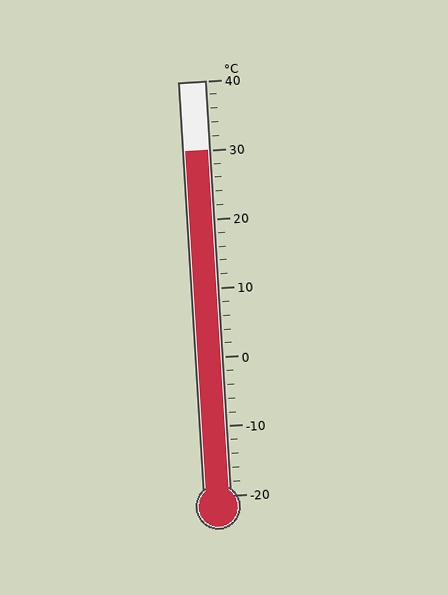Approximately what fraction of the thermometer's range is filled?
The thermometer is filled to approximately 85% of its range.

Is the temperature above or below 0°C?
The temperature is above 0°C.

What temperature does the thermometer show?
The thermometer shows approximately 30°C.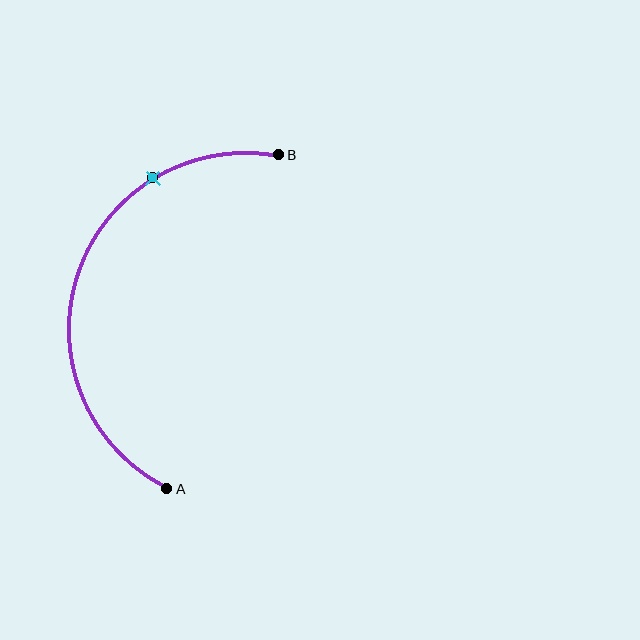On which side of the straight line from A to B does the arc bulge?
The arc bulges to the left of the straight line connecting A and B.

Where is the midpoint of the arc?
The arc midpoint is the point on the curve farthest from the straight line joining A and B. It sits to the left of that line.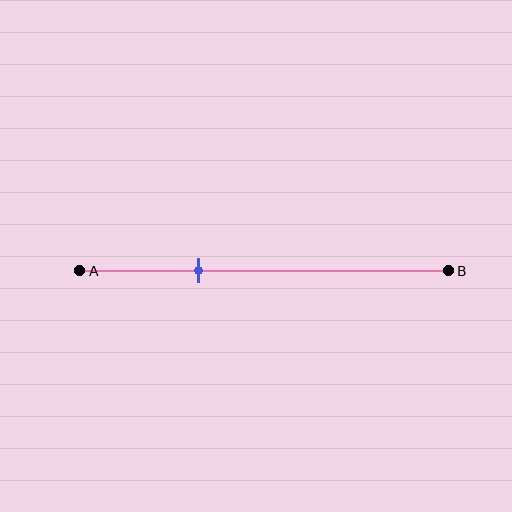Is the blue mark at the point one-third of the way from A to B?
Yes, the mark is approximately at the one-third point.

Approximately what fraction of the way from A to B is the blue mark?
The blue mark is approximately 30% of the way from A to B.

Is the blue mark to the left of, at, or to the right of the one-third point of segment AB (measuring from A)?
The blue mark is approximately at the one-third point of segment AB.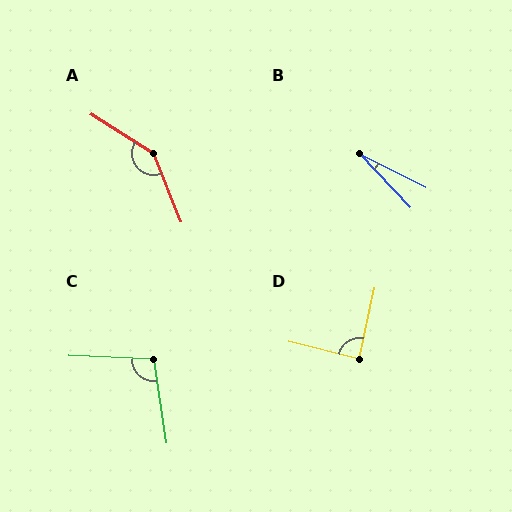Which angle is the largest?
A, at approximately 144 degrees.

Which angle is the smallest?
B, at approximately 20 degrees.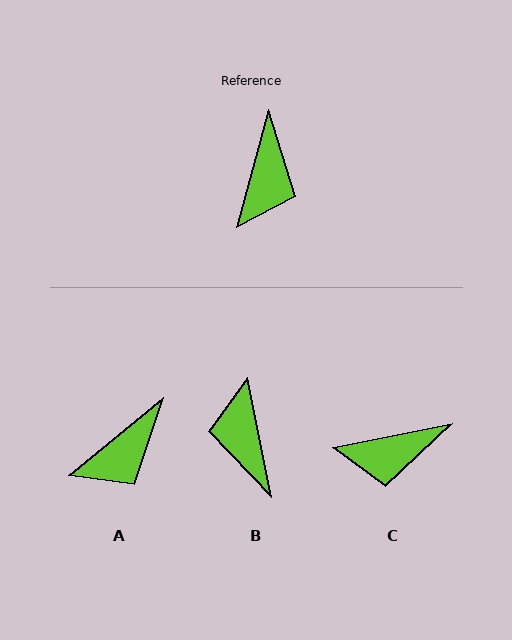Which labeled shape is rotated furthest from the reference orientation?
B, about 154 degrees away.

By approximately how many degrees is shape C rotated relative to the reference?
Approximately 64 degrees clockwise.